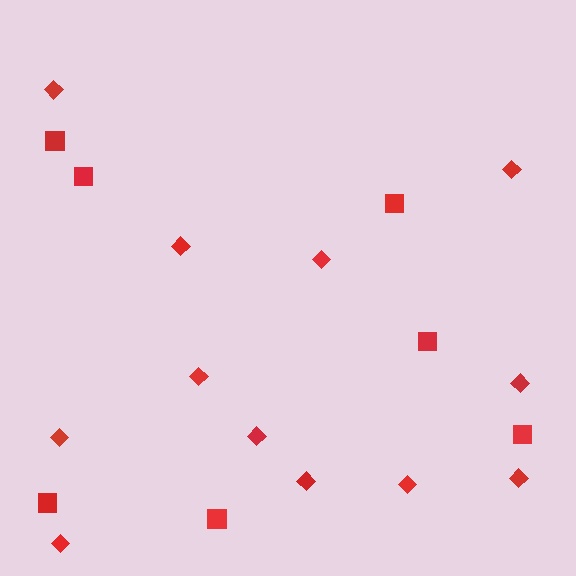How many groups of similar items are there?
There are 2 groups: one group of squares (7) and one group of diamonds (12).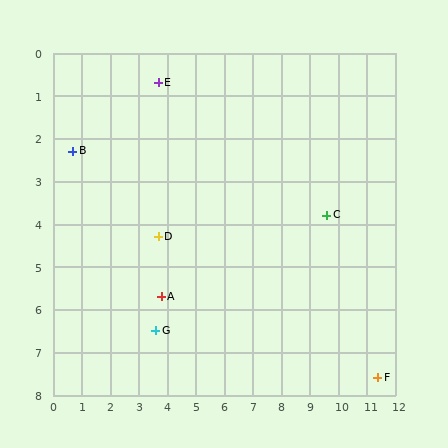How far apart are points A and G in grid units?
Points A and G are about 0.8 grid units apart.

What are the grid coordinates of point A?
Point A is at approximately (3.8, 5.7).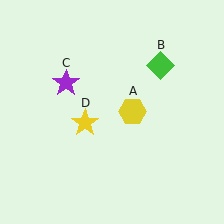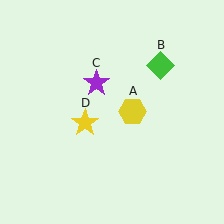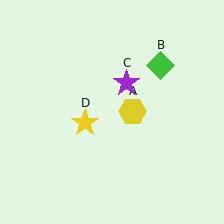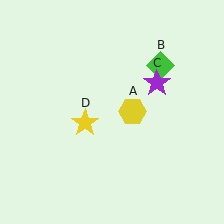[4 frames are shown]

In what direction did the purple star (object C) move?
The purple star (object C) moved right.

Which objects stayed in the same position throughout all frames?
Yellow hexagon (object A) and green diamond (object B) and yellow star (object D) remained stationary.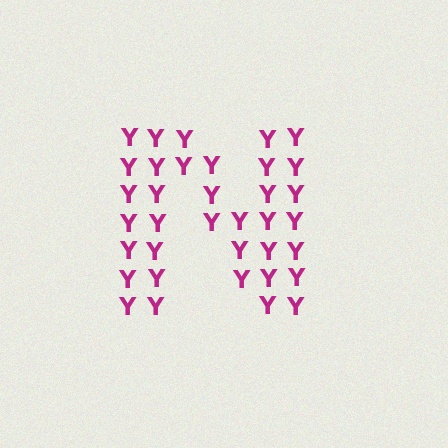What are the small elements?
The small elements are letter Y's.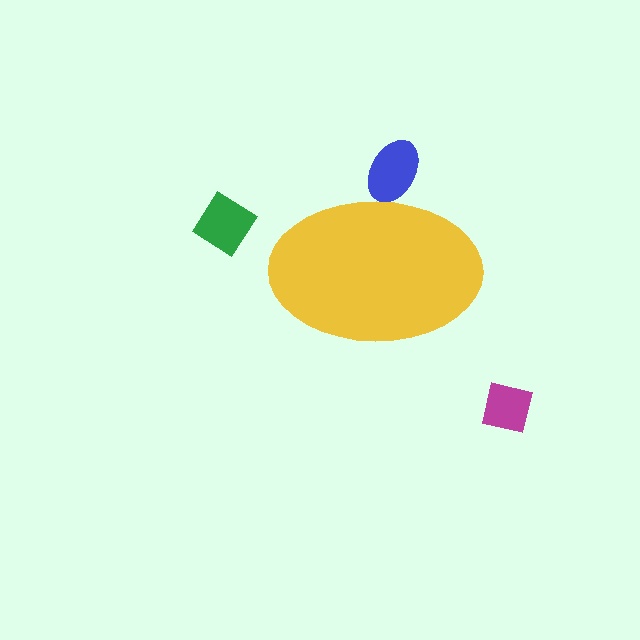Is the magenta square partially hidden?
No, the magenta square is fully visible.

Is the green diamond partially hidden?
No, the green diamond is fully visible.